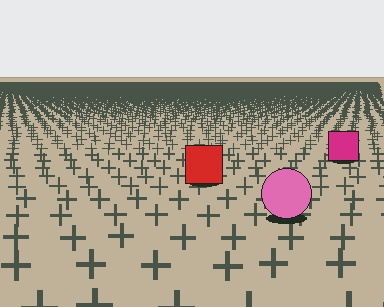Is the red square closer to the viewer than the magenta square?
Yes. The red square is closer — you can tell from the texture gradient: the ground texture is coarser near it.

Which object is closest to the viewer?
The pink circle is closest. The texture marks near it are larger and more spread out.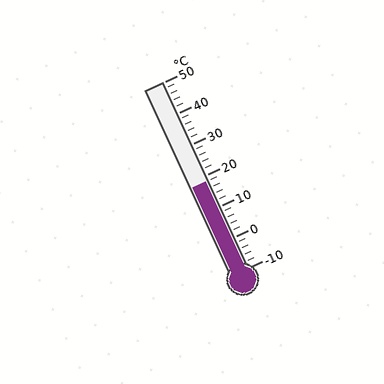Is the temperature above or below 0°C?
The temperature is above 0°C.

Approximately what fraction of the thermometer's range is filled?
The thermometer is filled to approximately 45% of its range.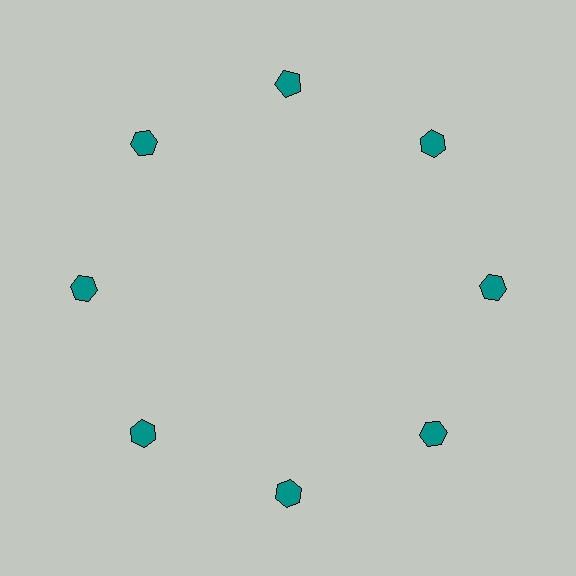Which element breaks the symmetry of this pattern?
The teal pentagon at roughly the 12 o'clock position breaks the symmetry. All other shapes are teal hexagons.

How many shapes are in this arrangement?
There are 8 shapes arranged in a ring pattern.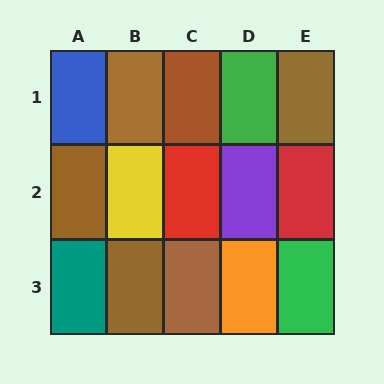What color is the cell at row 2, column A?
Brown.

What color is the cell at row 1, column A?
Blue.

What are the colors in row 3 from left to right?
Teal, brown, brown, orange, green.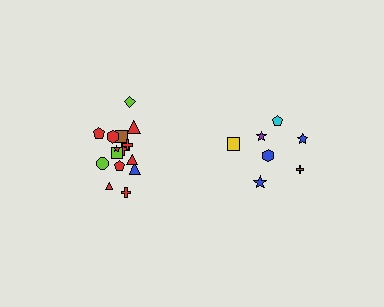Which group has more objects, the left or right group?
The left group.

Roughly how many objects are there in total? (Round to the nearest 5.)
Roughly 20 objects in total.